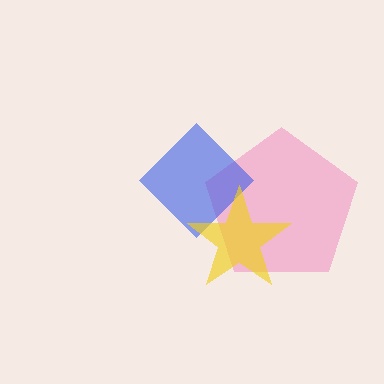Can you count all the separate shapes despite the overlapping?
Yes, there are 3 separate shapes.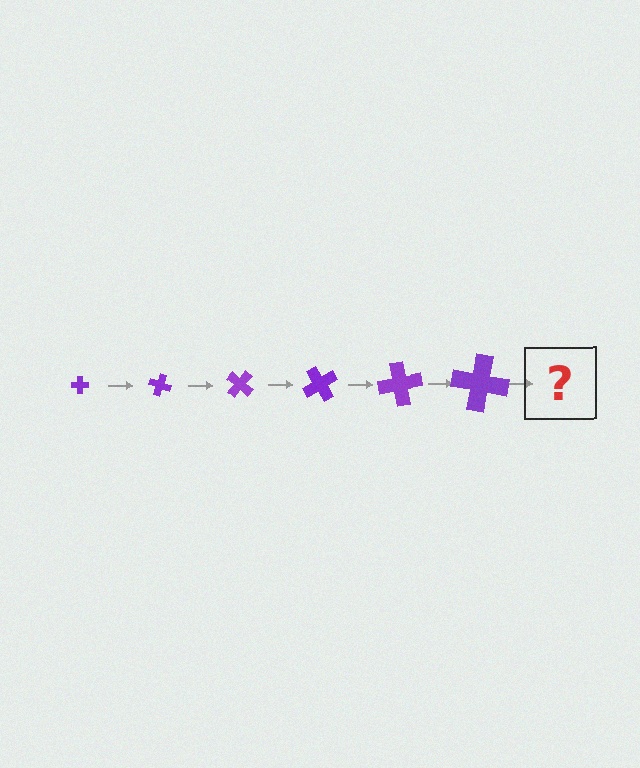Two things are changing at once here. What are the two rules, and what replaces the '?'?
The two rules are that the cross grows larger each step and it rotates 20 degrees each step. The '?' should be a cross, larger than the previous one and rotated 120 degrees from the start.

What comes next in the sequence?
The next element should be a cross, larger than the previous one and rotated 120 degrees from the start.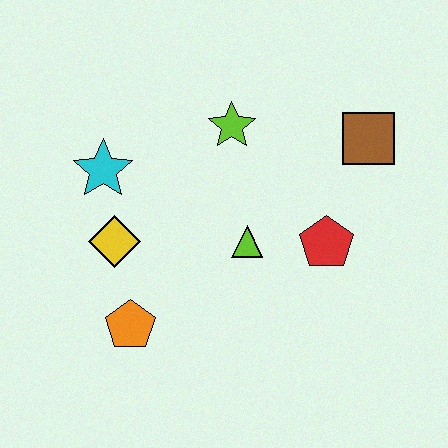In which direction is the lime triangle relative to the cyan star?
The lime triangle is to the right of the cyan star.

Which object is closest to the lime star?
The lime triangle is closest to the lime star.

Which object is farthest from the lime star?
The orange pentagon is farthest from the lime star.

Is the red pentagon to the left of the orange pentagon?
No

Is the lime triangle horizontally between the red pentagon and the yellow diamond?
Yes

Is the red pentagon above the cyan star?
No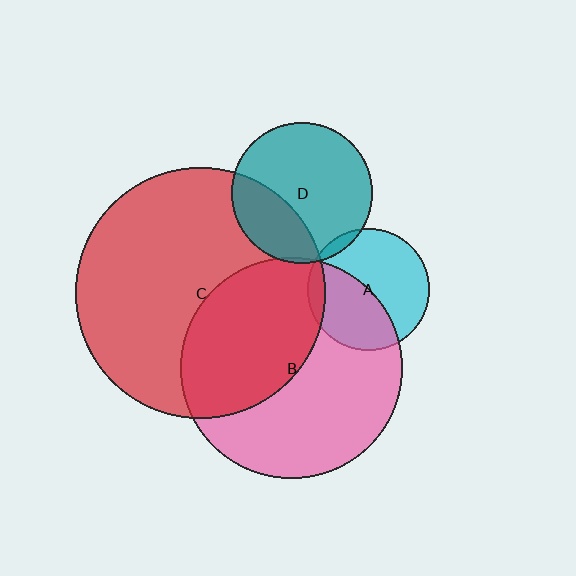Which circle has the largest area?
Circle C (red).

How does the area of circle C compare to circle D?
Approximately 3.2 times.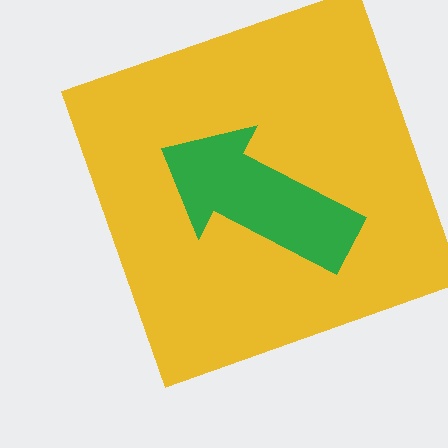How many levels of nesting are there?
2.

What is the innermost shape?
The green arrow.